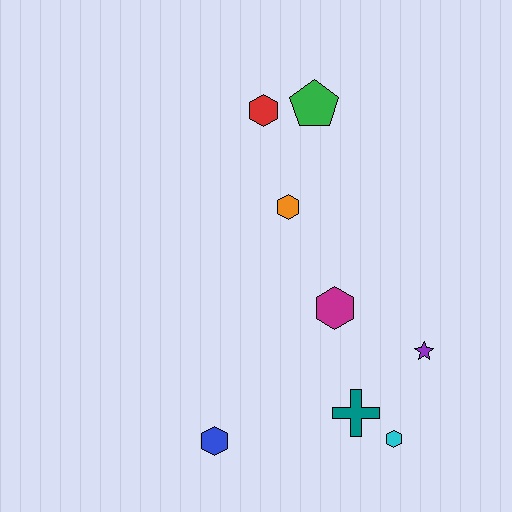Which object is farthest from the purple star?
The red hexagon is farthest from the purple star.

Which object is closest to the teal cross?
The cyan hexagon is closest to the teal cross.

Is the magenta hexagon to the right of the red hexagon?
Yes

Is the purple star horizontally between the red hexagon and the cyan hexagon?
No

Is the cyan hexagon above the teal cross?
No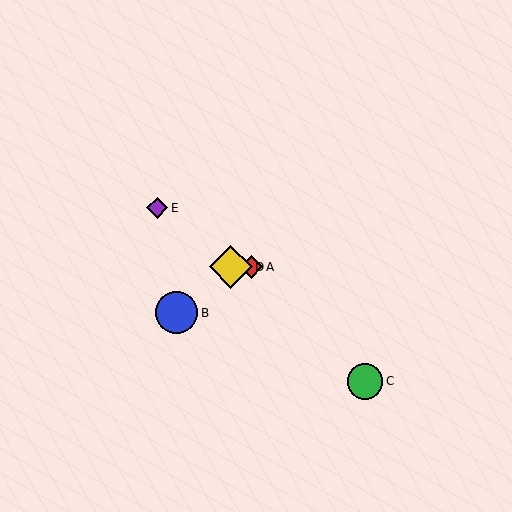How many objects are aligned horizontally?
2 objects (A, D) are aligned horizontally.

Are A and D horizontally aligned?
Yes, both are at y≈267.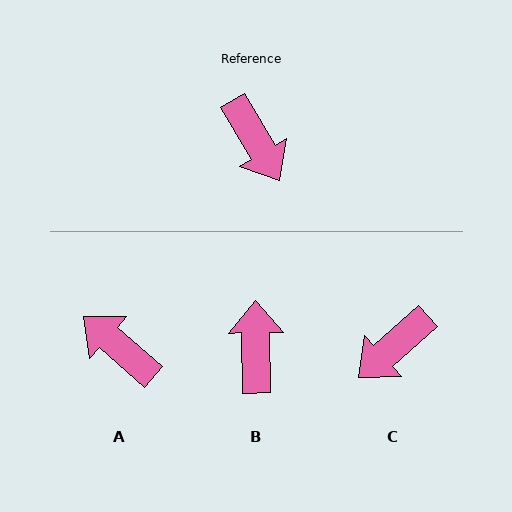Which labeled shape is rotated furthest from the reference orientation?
A, about 162 degrees away.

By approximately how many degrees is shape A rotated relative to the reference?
Approximately 162 degrees clockwise.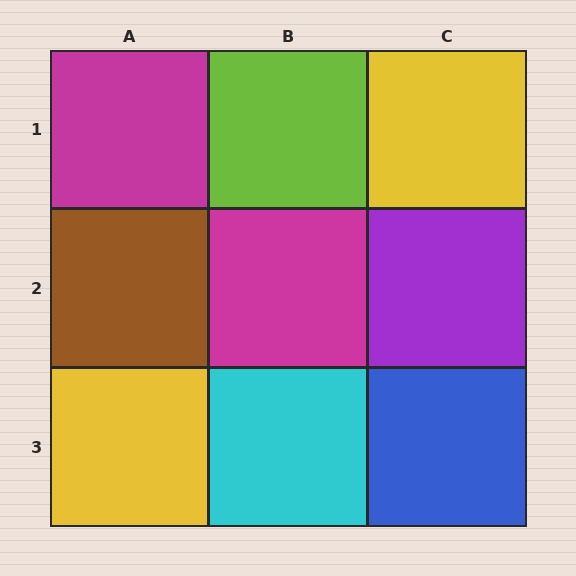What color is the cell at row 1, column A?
Magenta.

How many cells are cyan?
1 cell is cyan.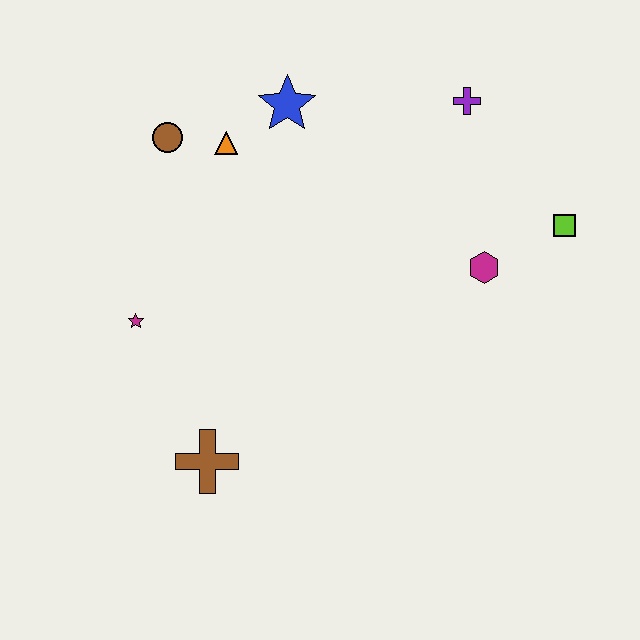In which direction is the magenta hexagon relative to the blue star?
The magenta hexagon is to the right of the blue star.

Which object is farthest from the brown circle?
The lime square is farthest from the brown circle.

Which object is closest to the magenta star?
The brown cross is closest to the magenta star.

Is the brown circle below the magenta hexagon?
No